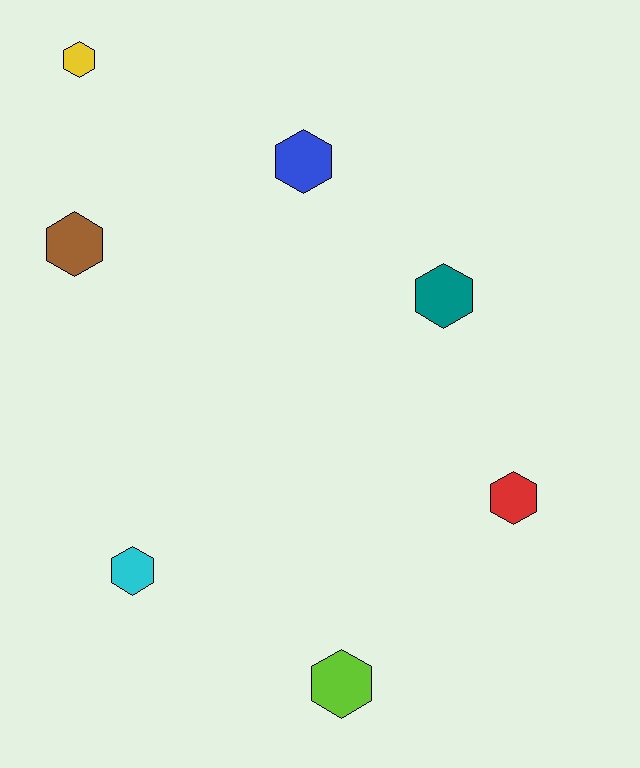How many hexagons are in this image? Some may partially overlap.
There are 7 hexagons.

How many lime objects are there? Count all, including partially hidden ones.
There is 1 lime object.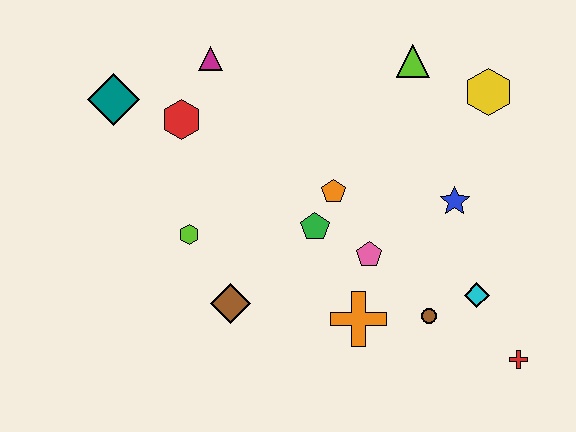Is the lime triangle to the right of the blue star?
No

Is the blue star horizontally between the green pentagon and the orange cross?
No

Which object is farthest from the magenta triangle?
The red cross is farthest from the magenta triangle.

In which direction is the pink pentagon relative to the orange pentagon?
The pink pentagon is below the orange pentagon.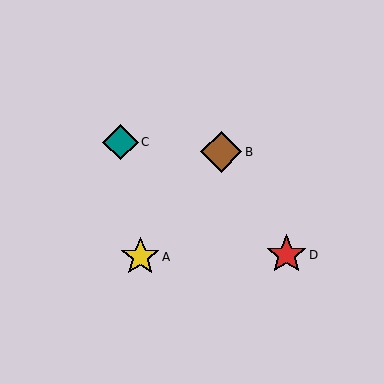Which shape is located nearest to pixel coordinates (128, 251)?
The yellow star (labeled A) at (140, 257) is nearest to that location.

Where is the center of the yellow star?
The center of the yellow star is at (140, 257).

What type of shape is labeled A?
Shape A is a yellow star.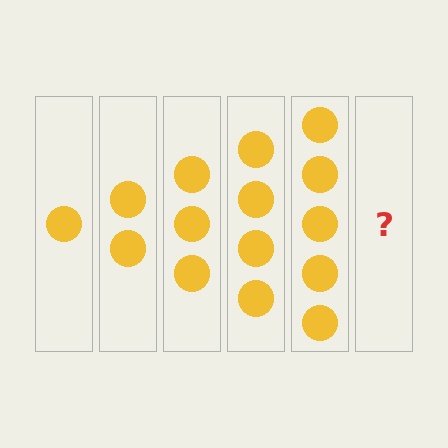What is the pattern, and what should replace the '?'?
The pattern is that each step adds one more circle. The '?' should be 6 circles.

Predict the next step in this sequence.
The next step is 6 circles.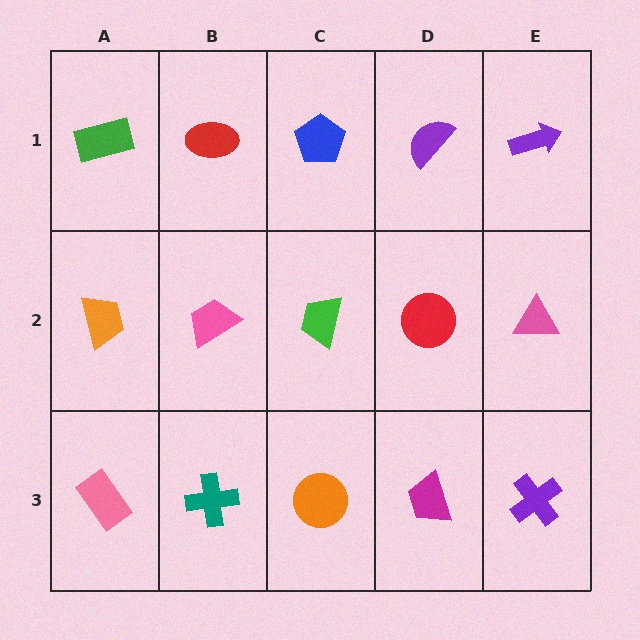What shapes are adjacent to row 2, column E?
A purple arrow (row 1, column E), a purple cross (row 3, column E), a red circle (row 2, column D).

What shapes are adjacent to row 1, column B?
A pink trapezoid (row 2, column B), a green rectangle (row 1, column A), a blue pentagon (row 1, column C).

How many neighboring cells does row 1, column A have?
2.